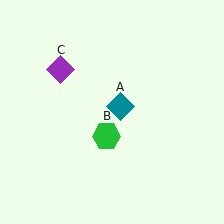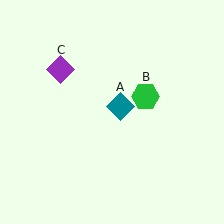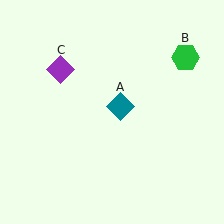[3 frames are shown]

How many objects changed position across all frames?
1 object changed position: green hexagon (object B).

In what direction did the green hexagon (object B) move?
The green hexagon (object B) moved up and to the right.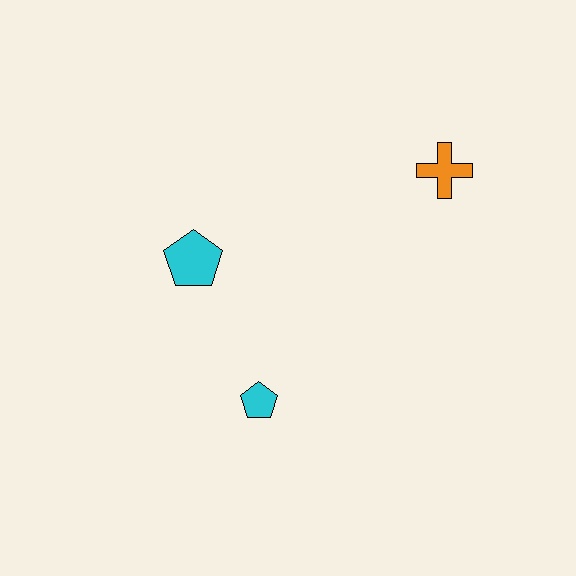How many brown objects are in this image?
There are no brown objects.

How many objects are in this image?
There are 3 objects.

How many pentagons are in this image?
There are 2 pentagons.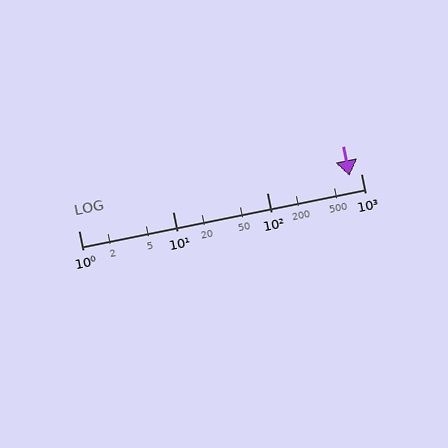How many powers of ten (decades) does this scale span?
The scale spans 3 decades, from 1 to 1000.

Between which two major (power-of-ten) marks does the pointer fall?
The pointer is between 100 and 1000.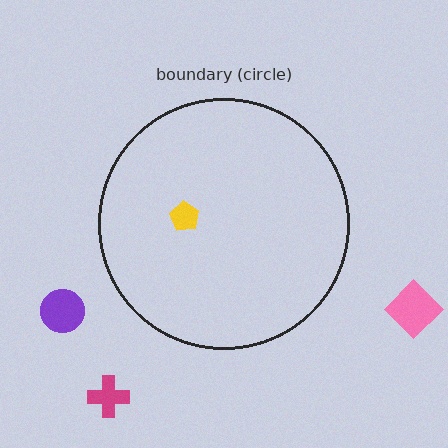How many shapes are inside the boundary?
1 inside, 3 outside.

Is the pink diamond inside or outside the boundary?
Outside.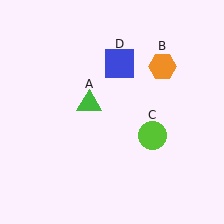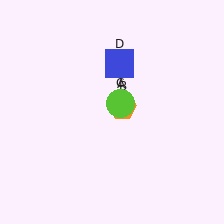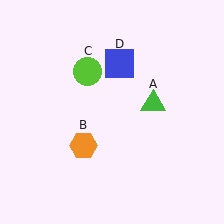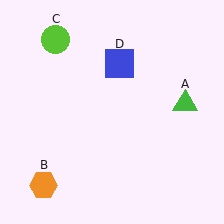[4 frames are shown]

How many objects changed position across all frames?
3 objects changed position: green triangle (object A), orange hexagon (object B), lime circle (object C).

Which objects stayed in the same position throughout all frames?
Blue square (object D) remained stationary.